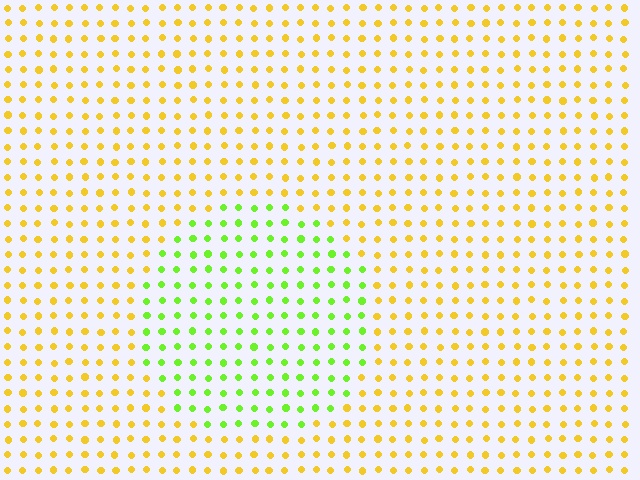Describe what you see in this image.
The image is filled with small yellow elements in a uniform arrangement. A circle-shaped region is visible where the elements are tinted to a slightly different hue, forming a subtle color boundary.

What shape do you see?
I see a circle.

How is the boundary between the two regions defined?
The boundary is defined purely by a slight shift in hue (about 52 degrees). Spacing, size, and orientation are identical on both sides.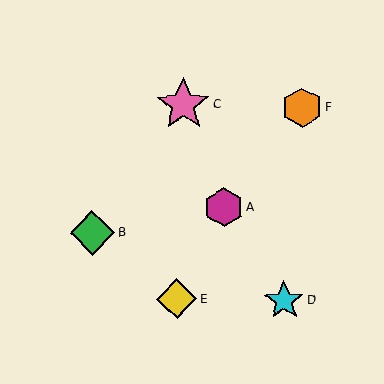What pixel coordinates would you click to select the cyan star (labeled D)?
Click at (284, 300) to select the cyan star D.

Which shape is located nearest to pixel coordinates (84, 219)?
The green diamond (labeled B) at (92, 233) is nearest to that location.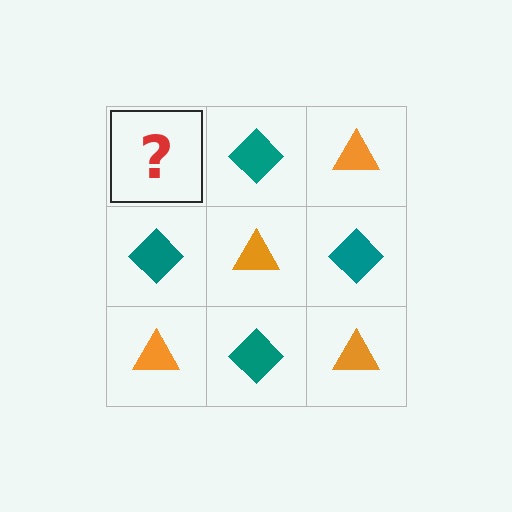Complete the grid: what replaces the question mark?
The question mark should be replaced with an orange triangle.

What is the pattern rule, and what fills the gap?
The rule is that it alternates orange triangle and teal diamond in a checkerboard pattern. The gap should be filled with an orange triangle.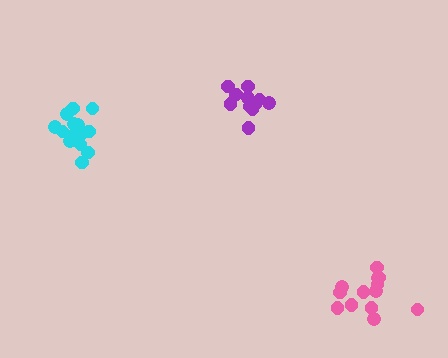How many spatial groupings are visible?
There are 3 spatial groupings.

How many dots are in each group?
Group 1: 15 dots, Group 2: 11 dots, Group 3: 13 dots (39 total).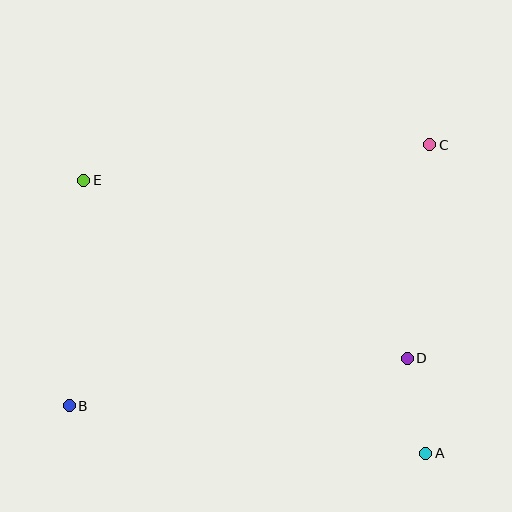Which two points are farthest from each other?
Points B and C are farthest from each other.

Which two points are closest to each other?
Points A and D are closest to each other.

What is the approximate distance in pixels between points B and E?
The distance between B and E is approximately 226 pixels.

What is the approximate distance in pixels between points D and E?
The distance between D and E is approximately 369 pixels.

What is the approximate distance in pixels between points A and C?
The distance between A and C is approximately 308 pixels.